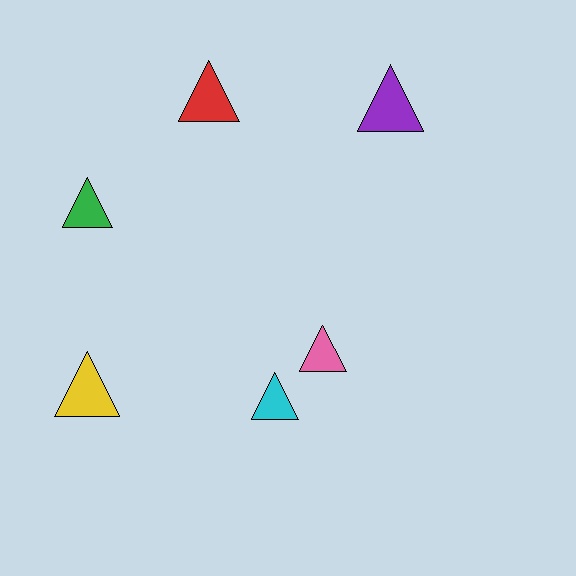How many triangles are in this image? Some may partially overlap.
There are 6 triangles.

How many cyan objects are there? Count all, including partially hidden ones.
There is 1 cyan object.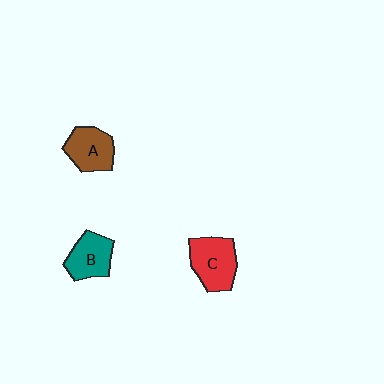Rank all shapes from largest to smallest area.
From largest to smallest: C (red), A (brown), B (teal).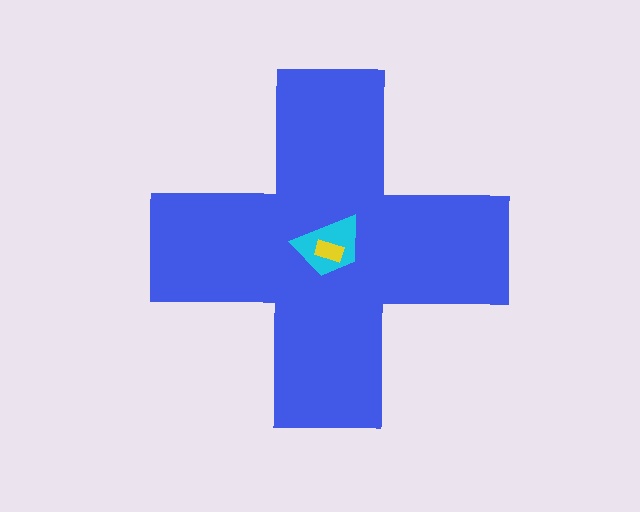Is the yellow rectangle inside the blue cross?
Yes.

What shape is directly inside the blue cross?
The cyan trapezoid.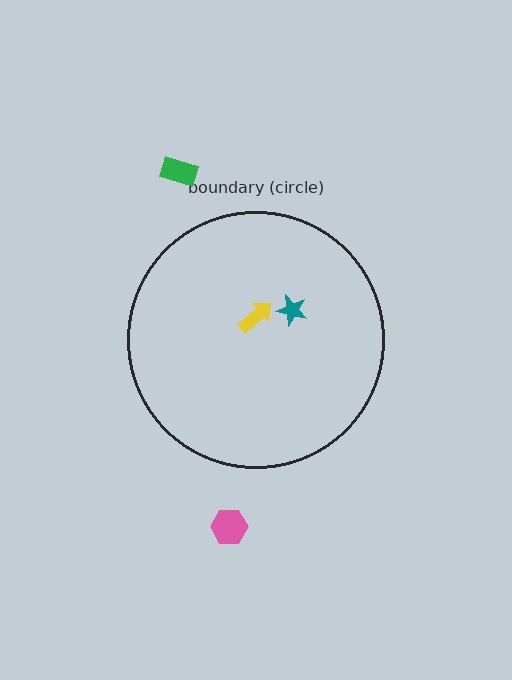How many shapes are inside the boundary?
2 inside, 2 outside.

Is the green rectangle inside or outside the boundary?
Outside.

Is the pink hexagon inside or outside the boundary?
Outside.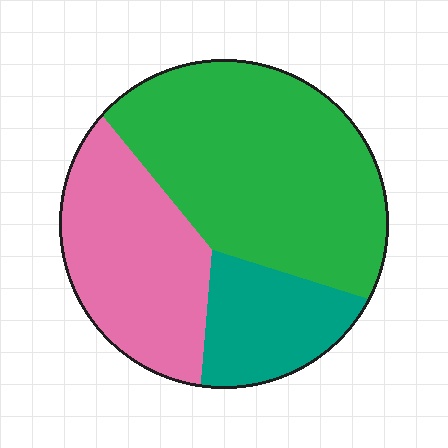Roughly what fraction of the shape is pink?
Pink takes up between a sixth and a third of the shape.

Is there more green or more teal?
Green.